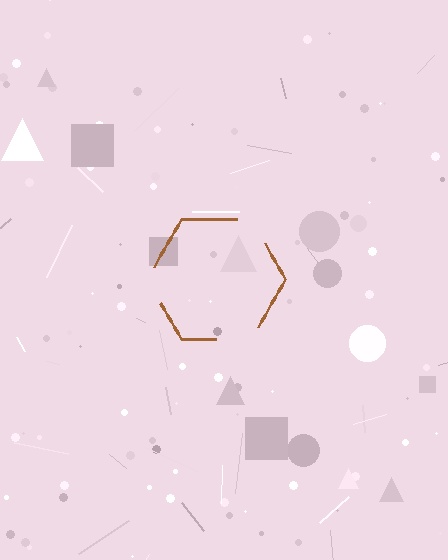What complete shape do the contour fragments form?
The contour fragments form a hexagon.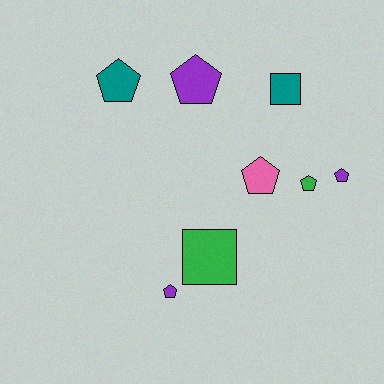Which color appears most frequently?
Purple, with 3 objects.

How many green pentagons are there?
There is 1 green pentagon.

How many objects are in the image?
There are 8 objects.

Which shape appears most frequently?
Pentagon, with 6 objects.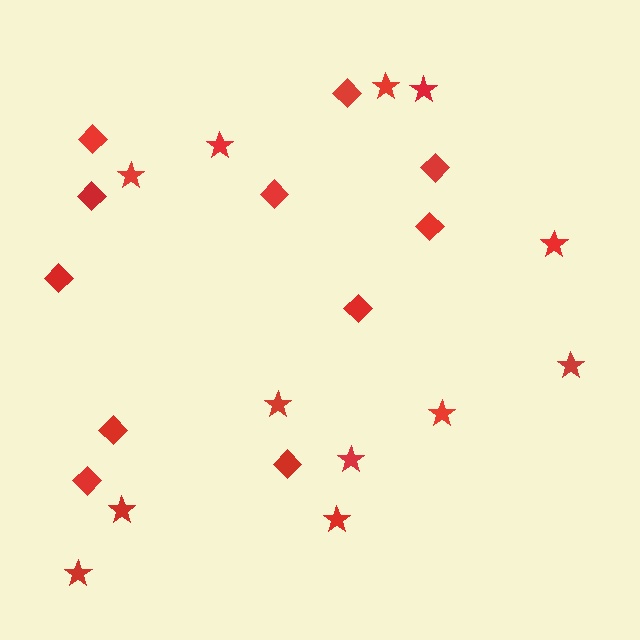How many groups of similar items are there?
There are 2 groups: one group of stars (12) and one group of diamonds (11).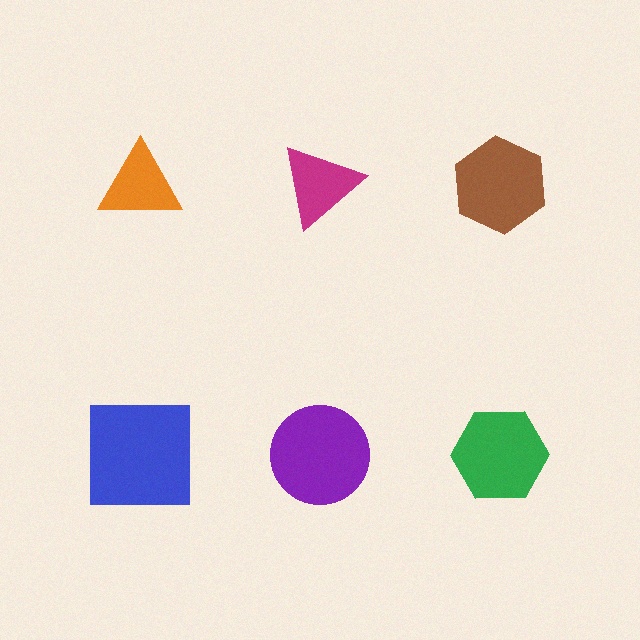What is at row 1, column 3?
A brown hexagon.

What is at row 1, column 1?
An orange triangle.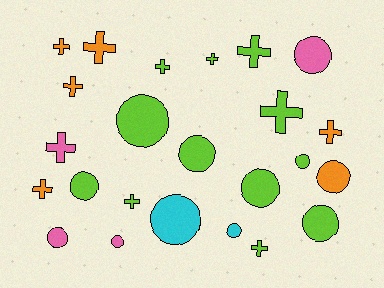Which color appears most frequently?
Lime, with 12 objects.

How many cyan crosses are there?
There are no cyan crosses.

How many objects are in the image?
There are 24 objects.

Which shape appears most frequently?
Circle, with 12 objects.